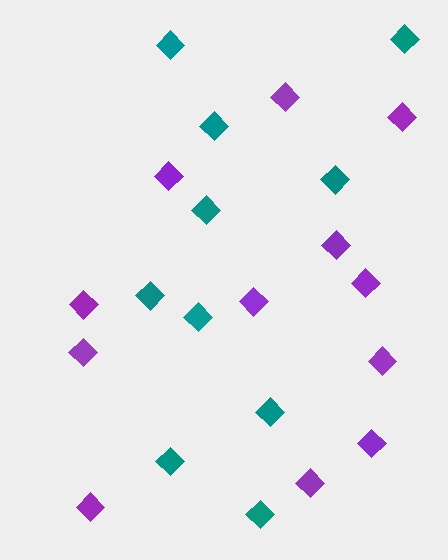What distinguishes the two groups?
There are 2 groups: one group of purple diamonds (12) and one group of teal diamonds (10).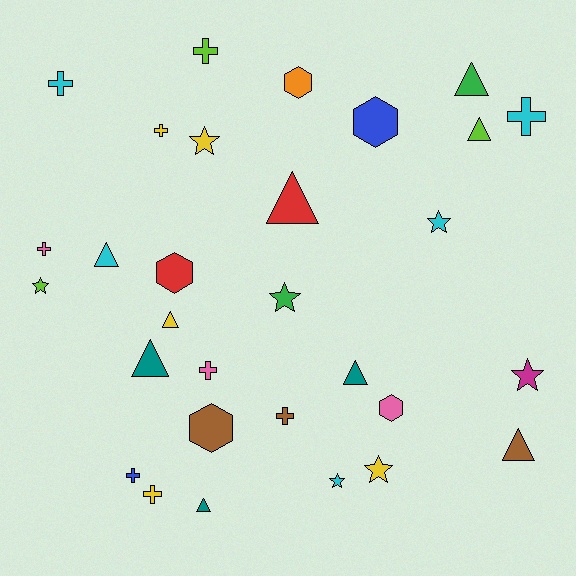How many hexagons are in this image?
There are 5 hexagons.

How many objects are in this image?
There are 30 objects.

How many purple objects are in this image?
There are no purple objects.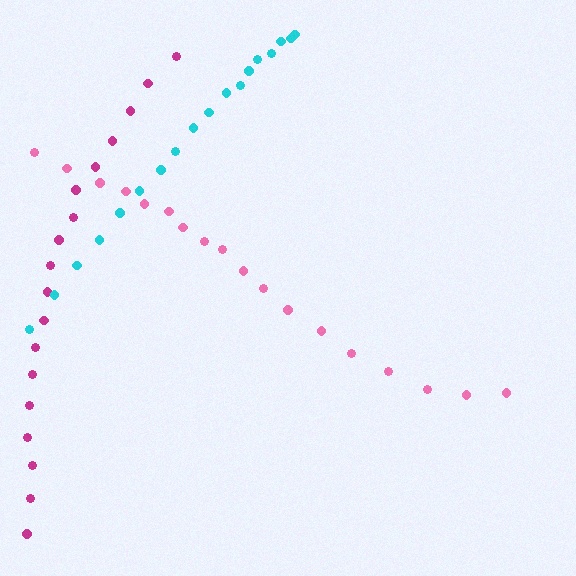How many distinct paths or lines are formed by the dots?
There are 3 distinct paths.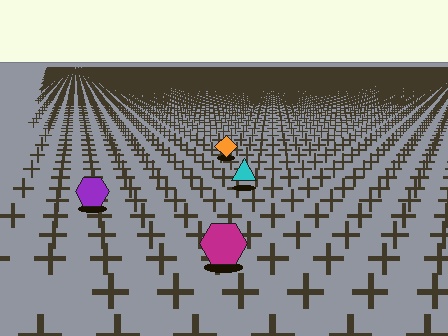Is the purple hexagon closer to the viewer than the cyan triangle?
Yes. The purple hexagon is closer — you can tell from the texture gradient: the ground texture is coarser near it.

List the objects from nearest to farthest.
From nearest to farthest: the magenta hexagon, the purple hexagon, the cyan triangle, the orange diamond.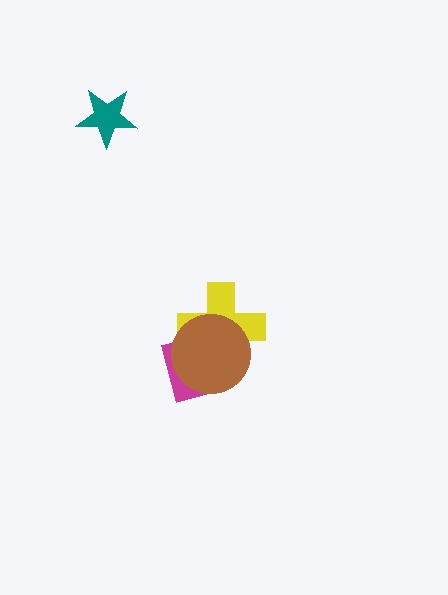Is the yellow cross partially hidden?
Yes, it is partially covered by another shape.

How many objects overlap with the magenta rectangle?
2 objects overlap with the magenta rectangle.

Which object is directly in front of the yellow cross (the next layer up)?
The magenta rectangle is directly in front of the yellow cross.